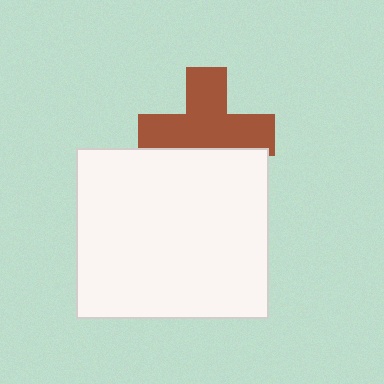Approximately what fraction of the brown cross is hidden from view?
Roughly 32% of the brown cross is hidden behind the white rectangle.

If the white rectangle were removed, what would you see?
You would see the complete brown cross.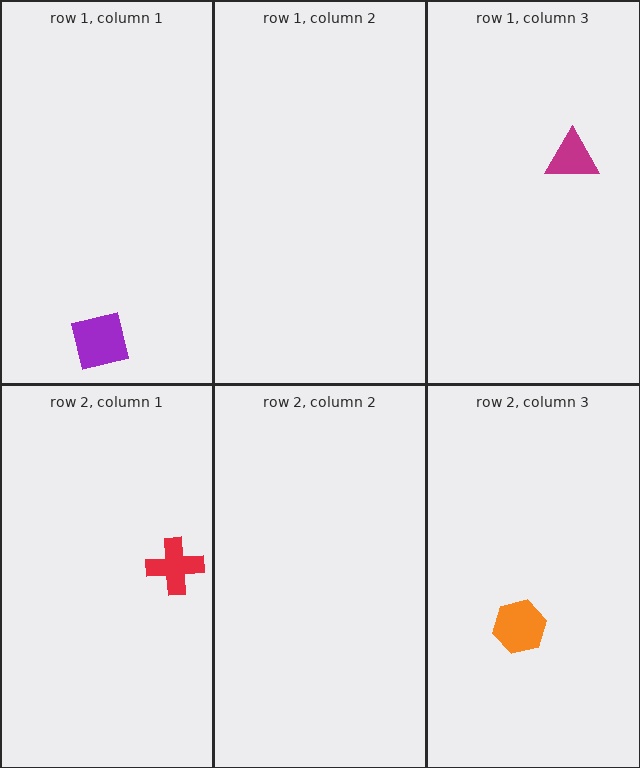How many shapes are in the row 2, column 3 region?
1.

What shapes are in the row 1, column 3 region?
The magenta triangle.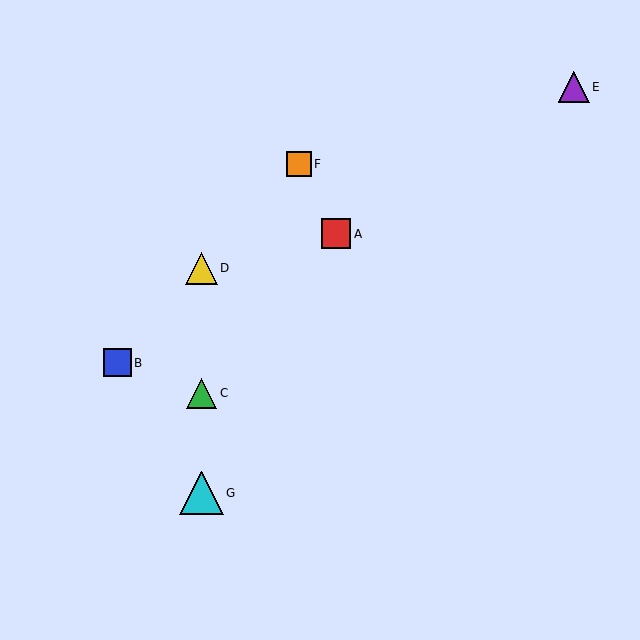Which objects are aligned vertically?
Objects C, D, G are aligned vertically.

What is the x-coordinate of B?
Object B is at x≈117.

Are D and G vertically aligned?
Yes, both are at x≈201.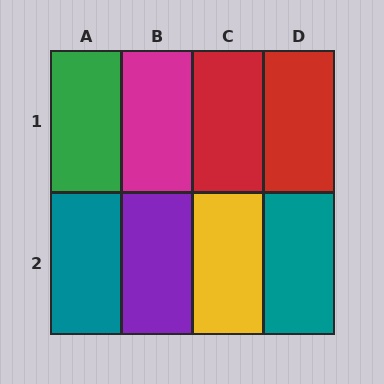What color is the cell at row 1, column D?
Red.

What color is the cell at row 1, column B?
Magenta.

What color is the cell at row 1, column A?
Green.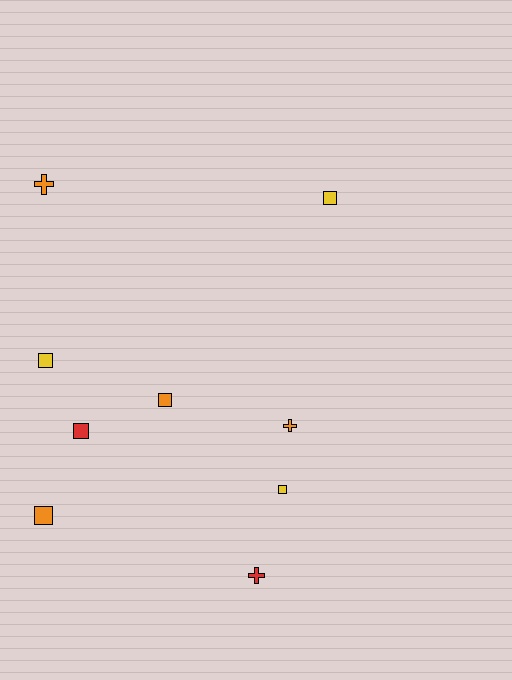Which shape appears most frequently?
Square, with 6 objects.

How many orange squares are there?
There are 2 orange squares.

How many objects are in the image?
There are 9 objects.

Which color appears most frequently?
Orange, with 4 objects.